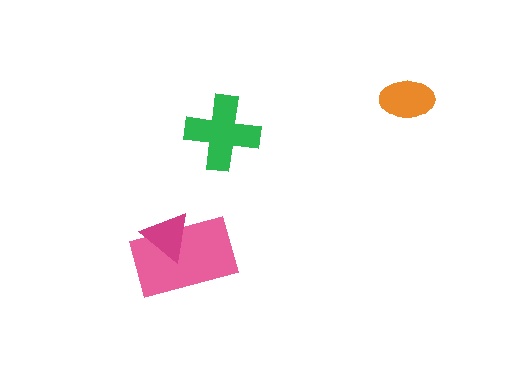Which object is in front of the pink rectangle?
The magenta triangle is in front of the pink rectangle.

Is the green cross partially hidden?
No, no other shape covers it.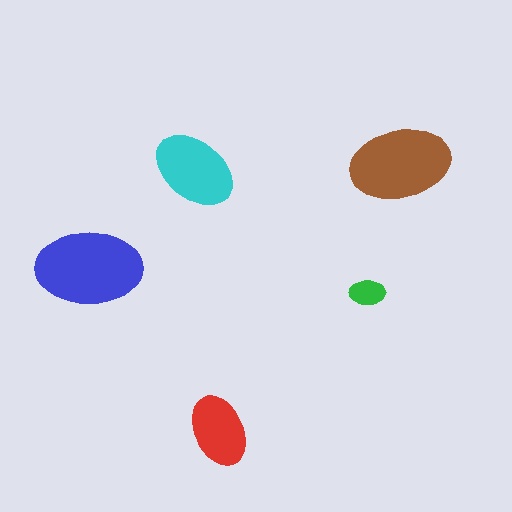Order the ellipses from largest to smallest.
the blue one, the brown one, the cyan one, the red one, the green one.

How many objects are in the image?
There are 5 objects in the image.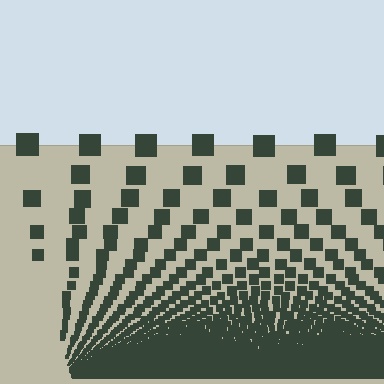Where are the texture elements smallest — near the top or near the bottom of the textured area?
Near the bottom.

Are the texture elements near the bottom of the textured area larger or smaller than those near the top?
Smaller. The gradient is inverted — elements near the bottom are smaller and denser.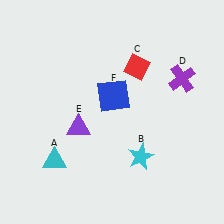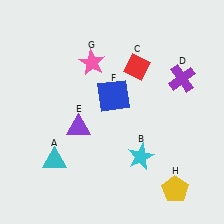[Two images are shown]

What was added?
A pink star (G), a yellow pentagon (H) were added in Image 2.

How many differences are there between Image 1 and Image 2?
There are 2 differences between the two images.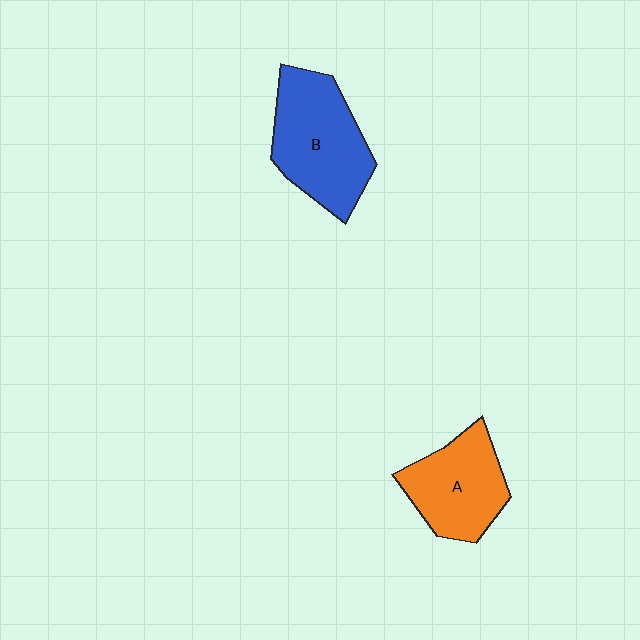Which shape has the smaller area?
Shape A (orange).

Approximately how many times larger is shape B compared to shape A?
Approximately 1.2 times.